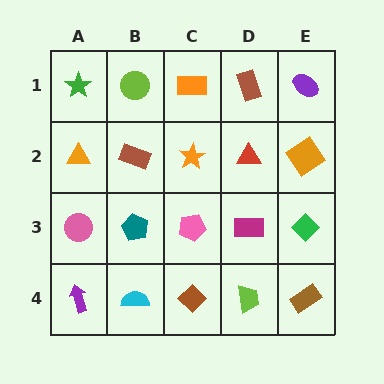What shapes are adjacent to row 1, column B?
A brown rectangle (row 2, column B), a green star (row 1, column A), an orange rectangle (row 1, column C).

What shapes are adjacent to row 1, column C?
An orange star (row 2, column C), a lime circle (row 1, column B), a brown rectangle (row 1, column D).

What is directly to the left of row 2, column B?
An orange triangle.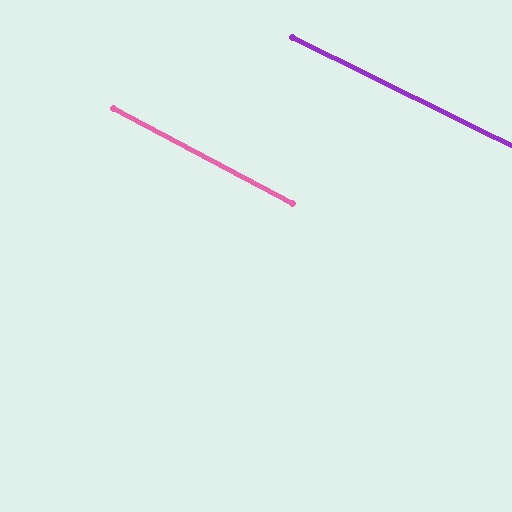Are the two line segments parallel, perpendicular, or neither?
Parallel — their directions differ by only 1.9°.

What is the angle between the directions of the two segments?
Approximately 2 degrees.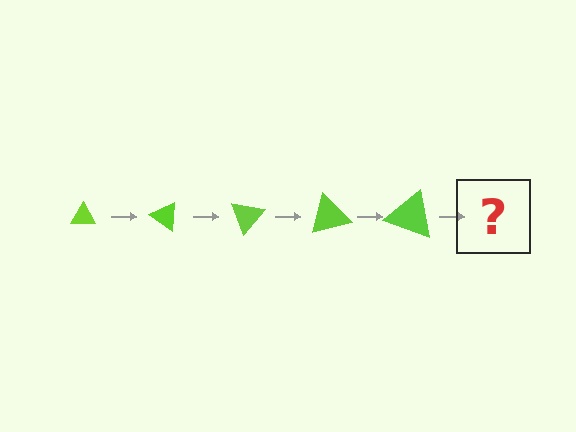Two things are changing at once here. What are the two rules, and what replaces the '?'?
The two rules are that the triangle grows larger each step and it rotates 35 degrees each step. The '?' should be a triangle, larger than the previous one and rotated 175 degrees from the start.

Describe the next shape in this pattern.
It should be a triangle, larger than the previous one and rotated 175 degrees from the start.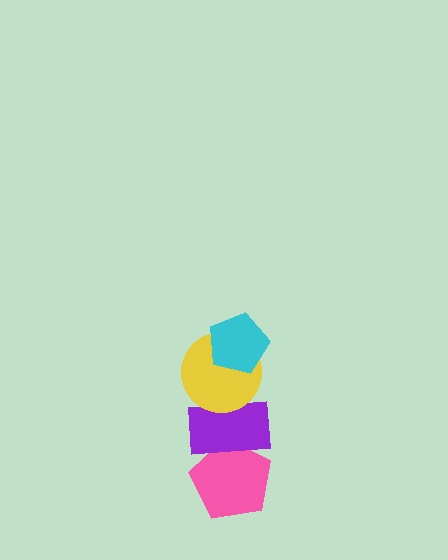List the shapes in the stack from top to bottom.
From top to bottom: the cyan pentagon, the yellow circle, the purple rectangle, the pink pentagon.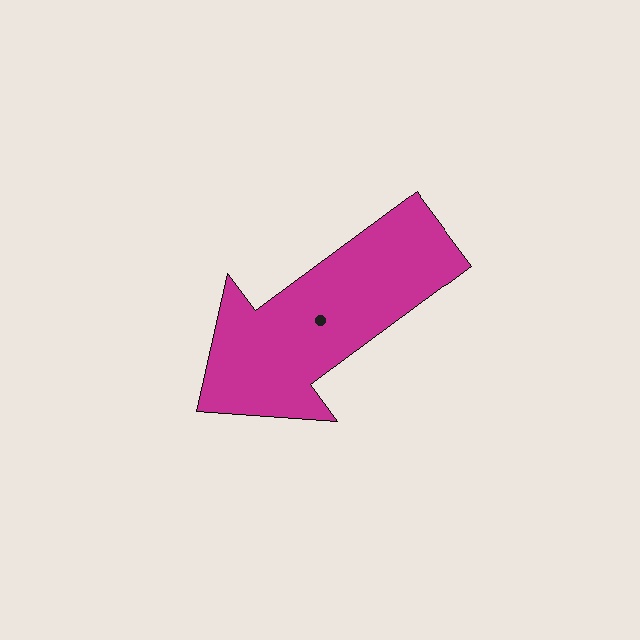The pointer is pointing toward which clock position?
Roughly 8 o'clock.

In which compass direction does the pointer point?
Southwest.